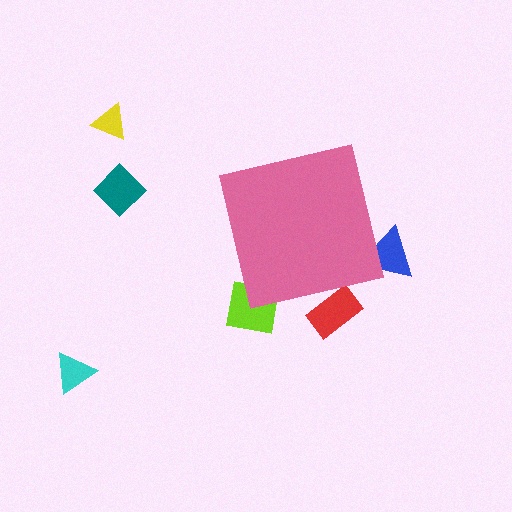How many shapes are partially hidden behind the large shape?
3 shapes are partially hidden.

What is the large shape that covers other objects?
A pink square.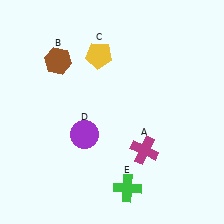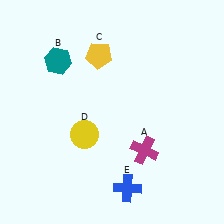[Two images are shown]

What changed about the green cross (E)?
In Image 1, E is green. In Image 2, it changed to blue.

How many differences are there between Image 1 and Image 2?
There are 3 differences between the two images.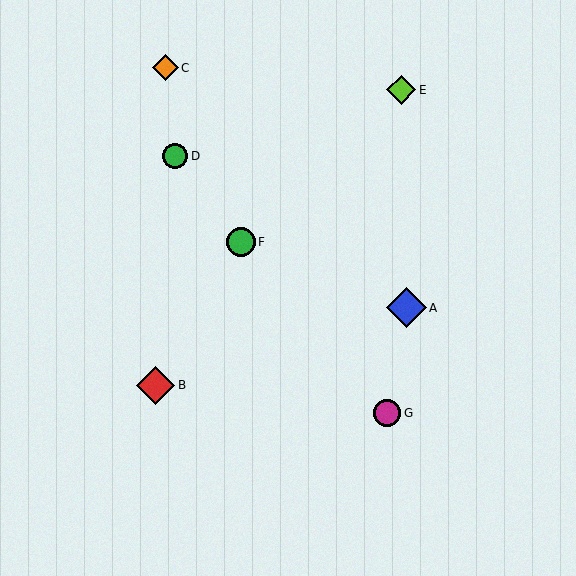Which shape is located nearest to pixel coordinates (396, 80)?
The lime diamond (labeled E) at (401, 90) is nearest to that location.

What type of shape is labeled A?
Shape A is a blue diamond.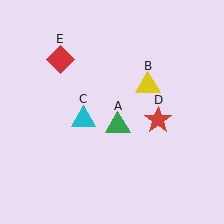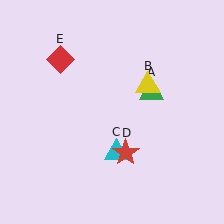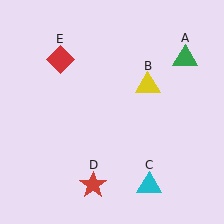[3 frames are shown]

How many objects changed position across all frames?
3 objects changed position: green triangle (object A), cyan triangle (object C), red star (object D).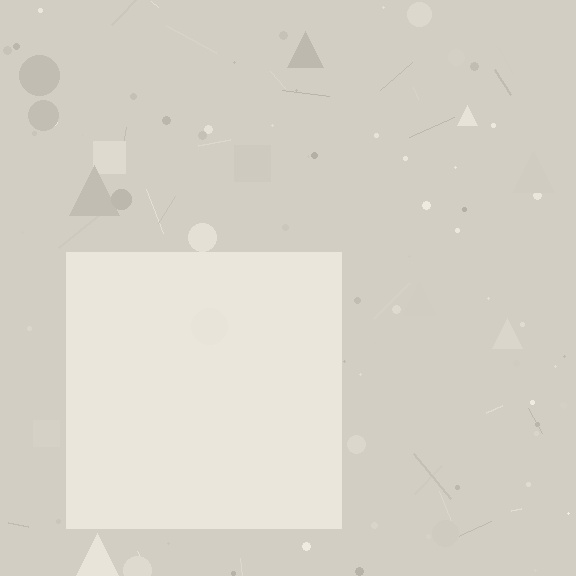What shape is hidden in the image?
A square is hidden in the image.